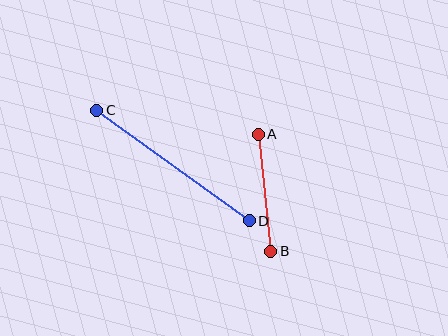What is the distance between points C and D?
The distance is approximately 188 pixels.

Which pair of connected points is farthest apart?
Points C and D are farthest apart.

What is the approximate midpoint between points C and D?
The midpoint is at approximately (173, 166) pixels.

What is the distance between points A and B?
The distance is approximately 118 pixels.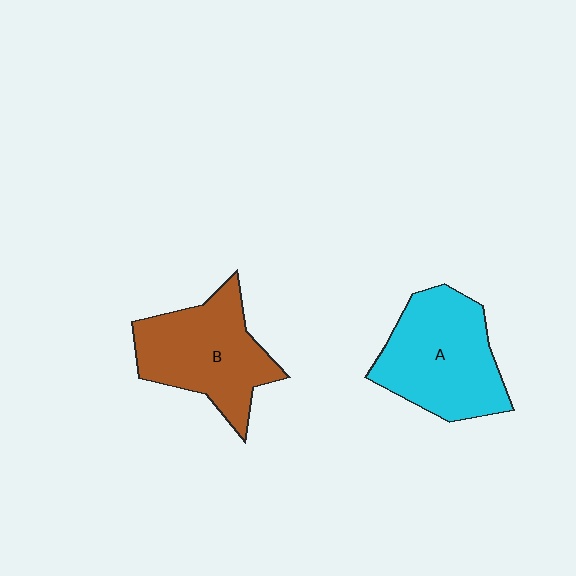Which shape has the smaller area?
Shape B (brown).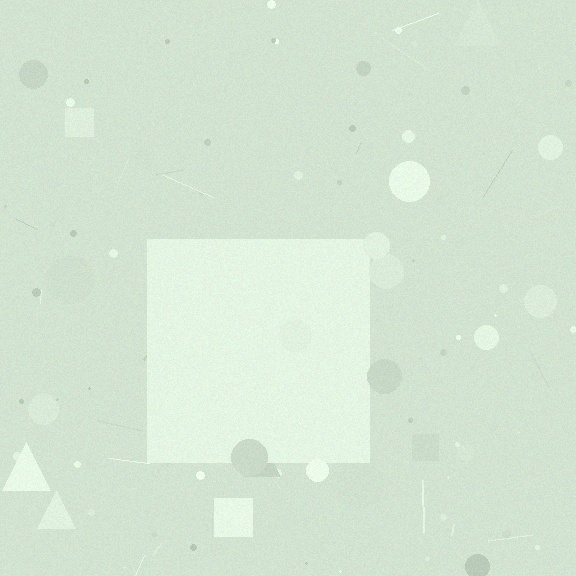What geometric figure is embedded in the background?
A square is embedded in the background.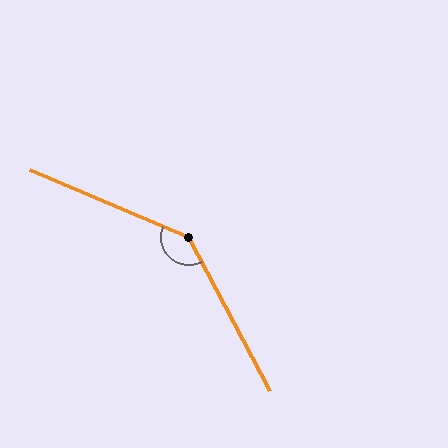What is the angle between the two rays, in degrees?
Approximately 141 degrees.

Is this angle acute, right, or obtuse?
It is obtuse.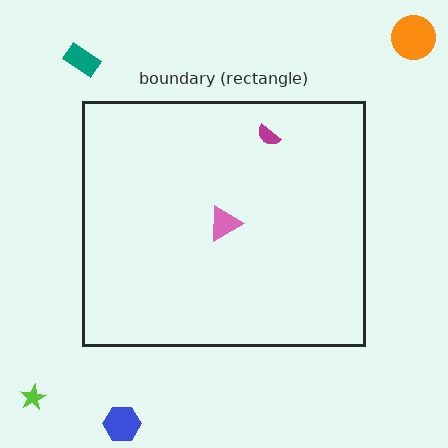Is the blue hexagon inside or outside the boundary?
Outside.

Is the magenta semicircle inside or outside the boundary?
Inside.